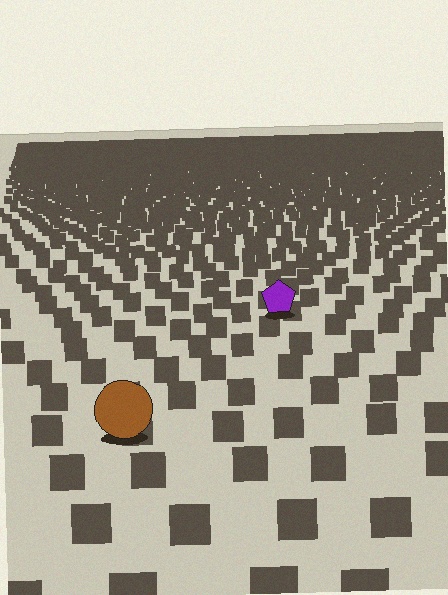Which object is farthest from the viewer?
The purple pentagon is farthest from the viewer. It appears smaller and the ground texture around it is denser.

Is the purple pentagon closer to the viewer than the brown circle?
No. The brown circle is closer — you can tell from the texture gradient: the ground texture is coarser near it.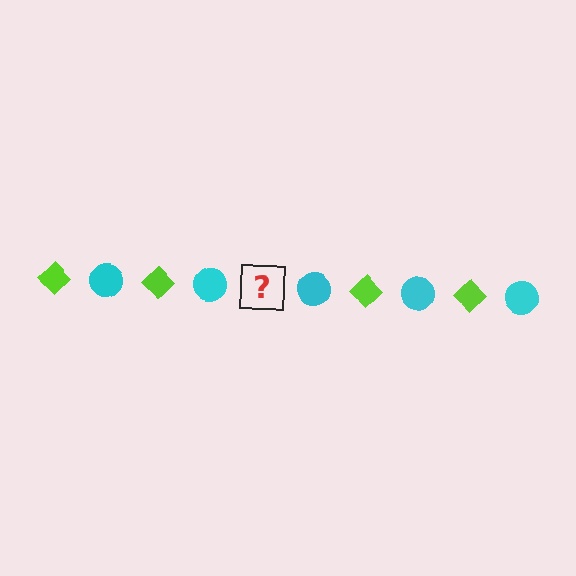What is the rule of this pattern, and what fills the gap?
The rule is that the pattern alternates between lime diamond and cyan circle. The gap should be filled with a lime diamond.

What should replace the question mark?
The question mark should be replaced with a lime diamond.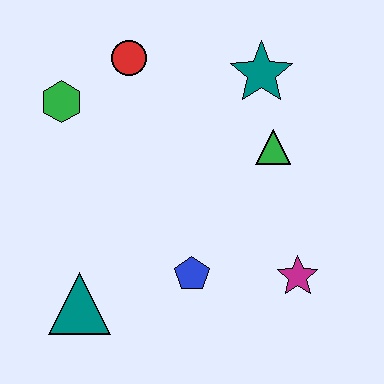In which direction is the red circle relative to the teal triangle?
The red circle is above the teal triangle.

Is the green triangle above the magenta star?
Yes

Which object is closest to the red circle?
The green hexagon is closest to the red circle.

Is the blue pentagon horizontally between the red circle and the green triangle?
Yes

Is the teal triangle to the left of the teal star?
Yes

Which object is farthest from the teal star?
The teal triangle is farthest from the teal star.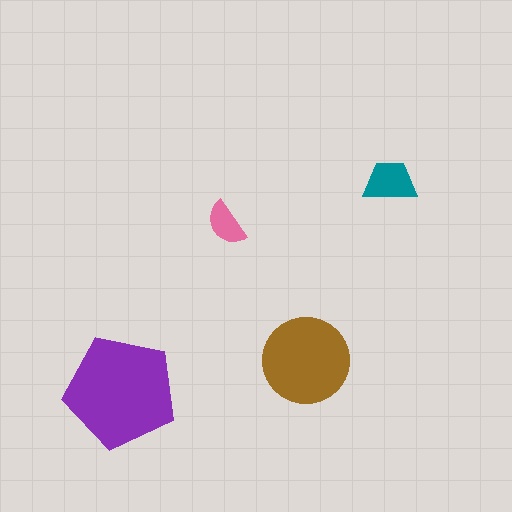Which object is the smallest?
The pink semicircle.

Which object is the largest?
The purple pentagon.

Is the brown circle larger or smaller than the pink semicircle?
Larger.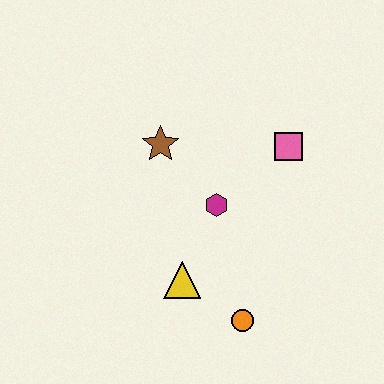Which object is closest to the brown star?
The magenta hexagon is closest to the brown star.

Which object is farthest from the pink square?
The orange circle is farthest from the pink square.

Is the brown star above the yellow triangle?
Yes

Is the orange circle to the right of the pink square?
No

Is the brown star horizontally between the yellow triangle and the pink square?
No